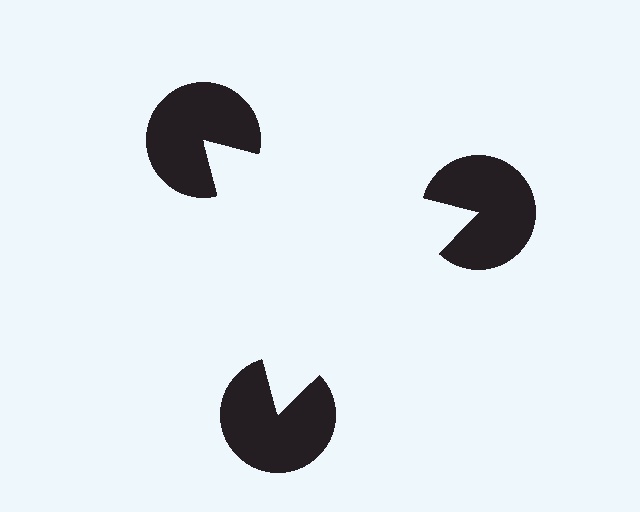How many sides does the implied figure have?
3 sides.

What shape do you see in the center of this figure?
An illusory triangle — its edges are inferred from the aligned wedge cuts in the pac-man discs, not physically drawn.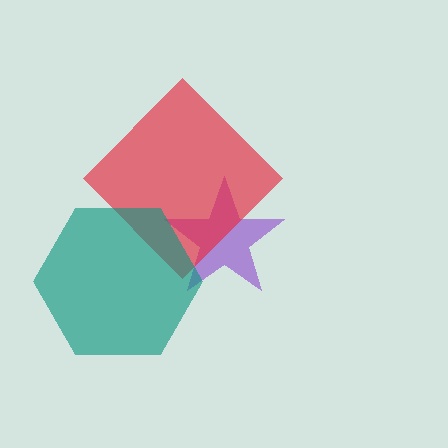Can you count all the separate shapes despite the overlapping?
Yes, there are 3 separate shapes.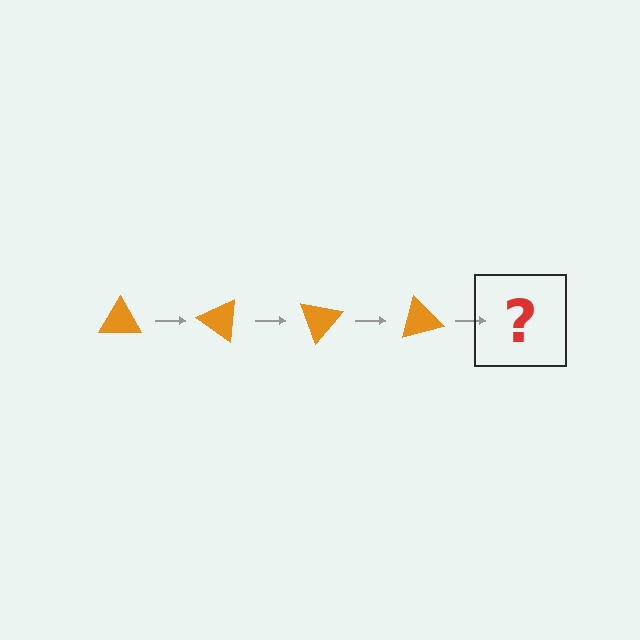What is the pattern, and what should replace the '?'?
The pattern is that the triangle rotates 35 degrees each step. The '?' should be an orange triangle rotated 140 degrees.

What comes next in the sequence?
The next element should be an orange triangle rotated 140 degrees.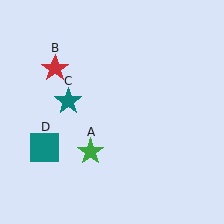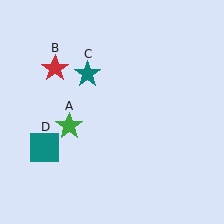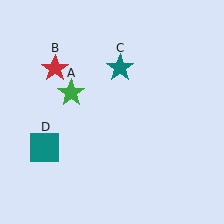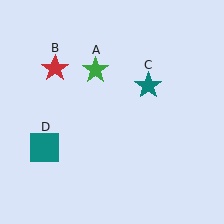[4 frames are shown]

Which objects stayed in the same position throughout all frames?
Red star (object B) and teal square (object D) remained stationary.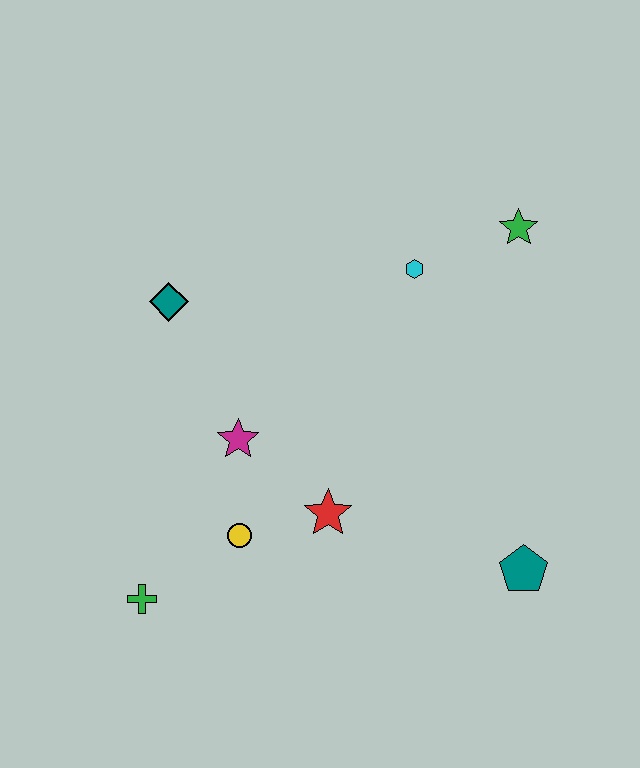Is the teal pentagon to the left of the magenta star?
No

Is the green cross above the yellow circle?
No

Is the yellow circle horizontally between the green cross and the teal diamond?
No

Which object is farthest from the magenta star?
The green star is farthest from the magenta star.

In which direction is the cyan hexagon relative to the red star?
The cyan hexagon is above the red star.